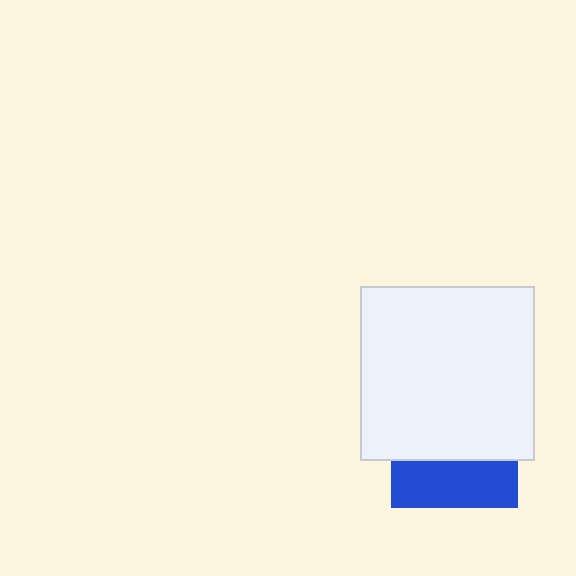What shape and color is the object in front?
The object in front is a white square.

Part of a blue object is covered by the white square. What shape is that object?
It is a square.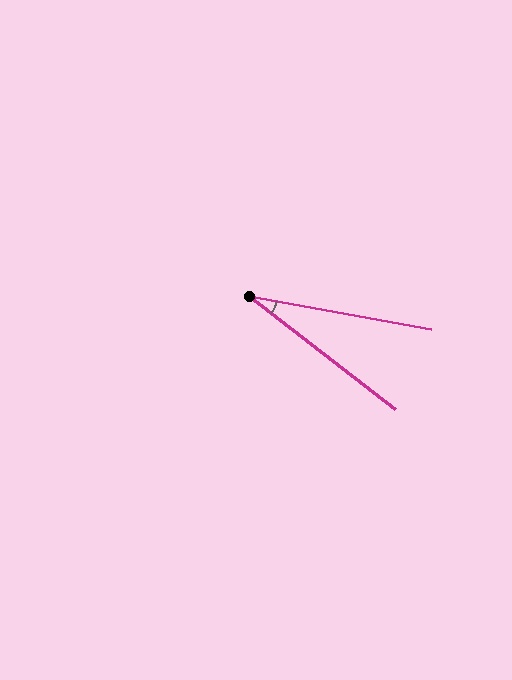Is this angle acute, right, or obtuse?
It is acute.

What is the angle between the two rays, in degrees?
Approximately 27 degrees.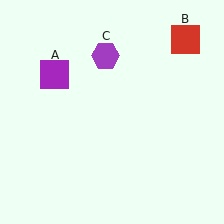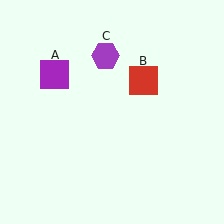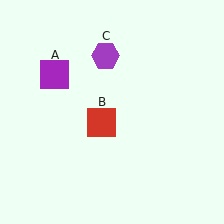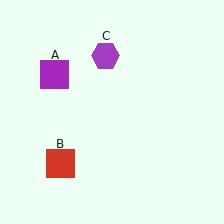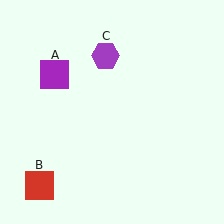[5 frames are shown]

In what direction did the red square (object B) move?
The red square (object B) moved down and to the left.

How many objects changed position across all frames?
1 object changed position: red square (object B).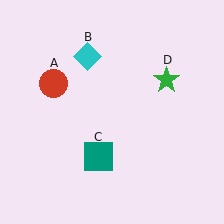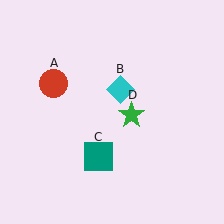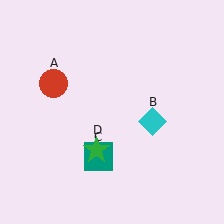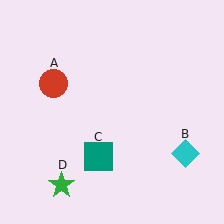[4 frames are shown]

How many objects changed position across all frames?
2 objects changed position: cyan diamond (object B), green star (object D).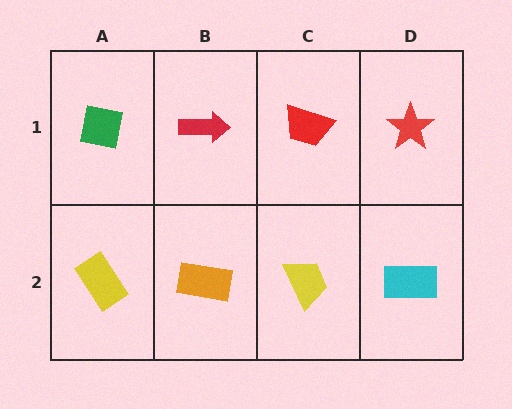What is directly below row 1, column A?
A yellow rectangle.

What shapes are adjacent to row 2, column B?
A red arrow (row 1, column B), a yellow rectangle (row 2, column A), a yellow trapezoid (row 2, column C).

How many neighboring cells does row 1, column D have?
2.